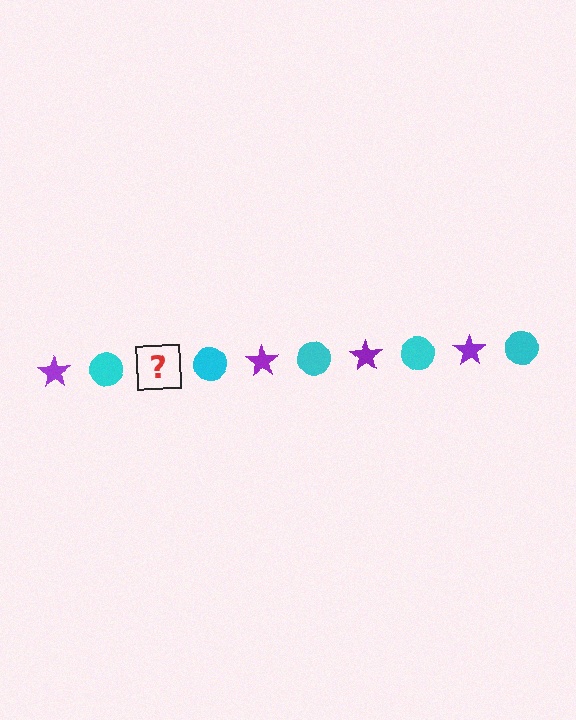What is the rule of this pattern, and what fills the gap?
The rule is that the pattern alternates between purple star and cyan circle. The gap should be filled with a purple star.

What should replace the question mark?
The question mark should be replaced with a purple star.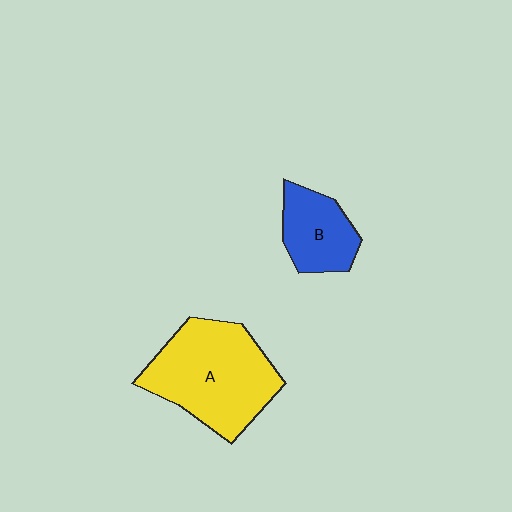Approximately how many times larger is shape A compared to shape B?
Approximately 2.0 times.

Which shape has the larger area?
Shape A (yellow).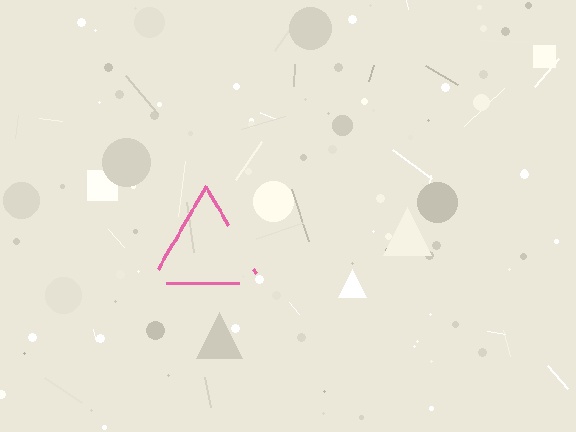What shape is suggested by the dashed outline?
The dashed outline suggests a triangle.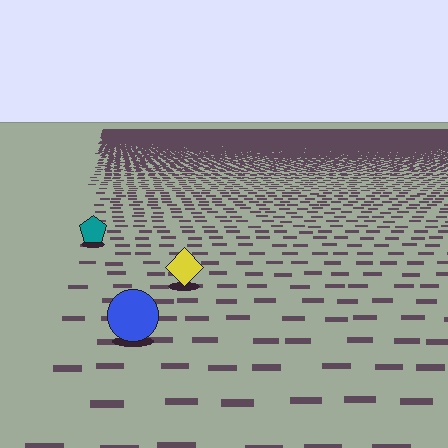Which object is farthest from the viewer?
The teal pentagon is farthest from the viewer. It appears smaller and the ground texture around it is denser.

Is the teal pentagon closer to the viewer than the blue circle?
No. The blue circle is closer — you can tell from the texture gradient: the ground texture is coarser near it.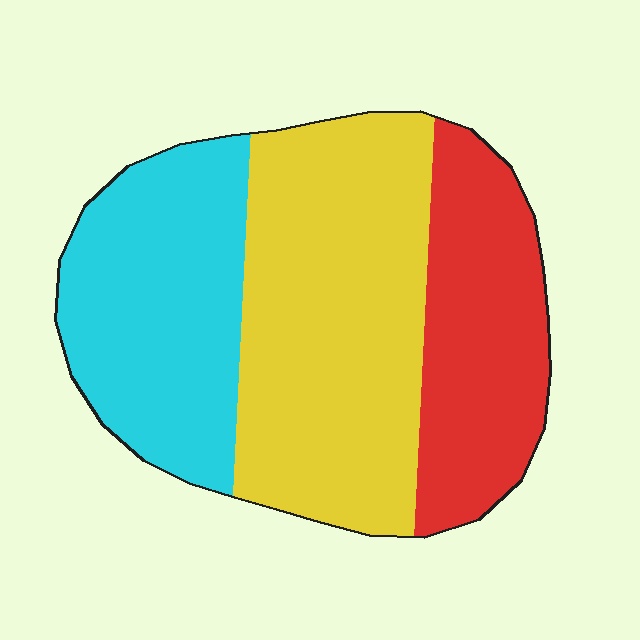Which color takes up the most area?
Yellow, at roughly 45%.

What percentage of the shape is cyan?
Cyan covers roughly 30% of the shape.